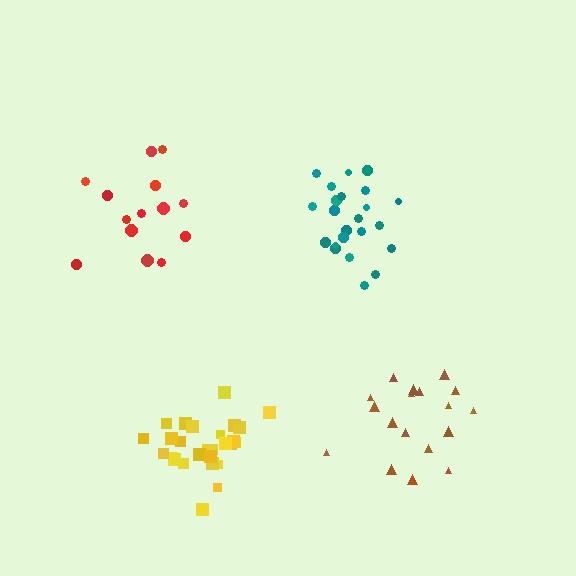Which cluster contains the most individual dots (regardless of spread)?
Yellow (29).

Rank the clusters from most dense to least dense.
yellow, teal, brown, red.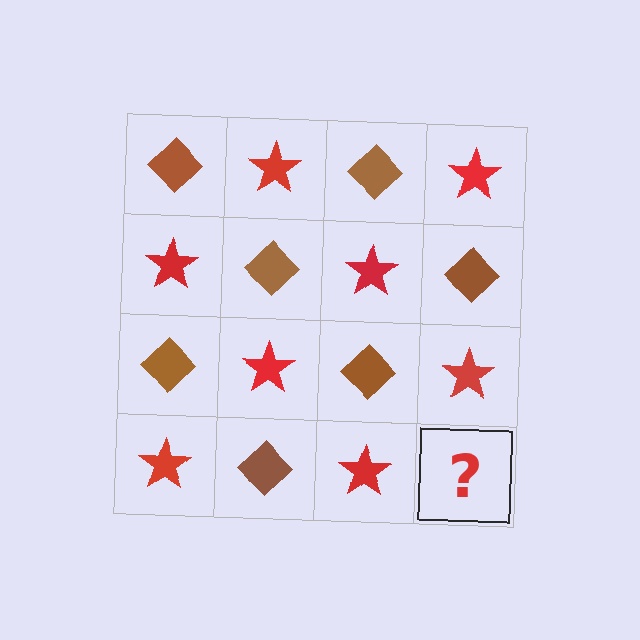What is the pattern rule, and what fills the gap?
The rule is that it alternates brown diamond and red star in a checkerboard pattern. The gap should be filled with a brown diamond.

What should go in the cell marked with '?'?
The missing cell should contain a brown diamond.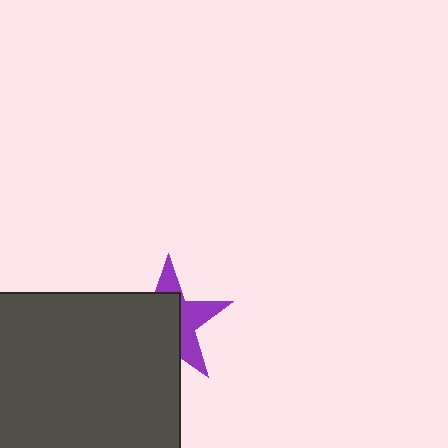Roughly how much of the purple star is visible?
A small part of it is visible (roughly 40%).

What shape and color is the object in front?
The object in front is a dark gray square.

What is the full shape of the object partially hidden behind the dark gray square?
The partially hidden object is a purple star.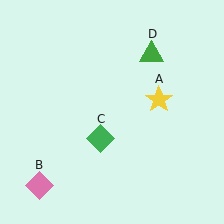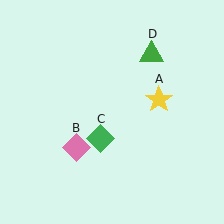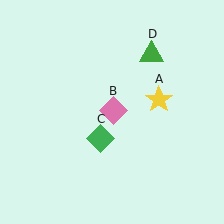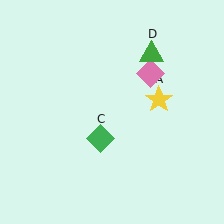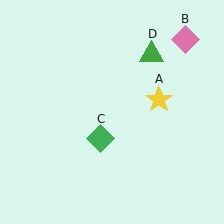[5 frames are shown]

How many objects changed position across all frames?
1 object changed position: pink diamond (object B).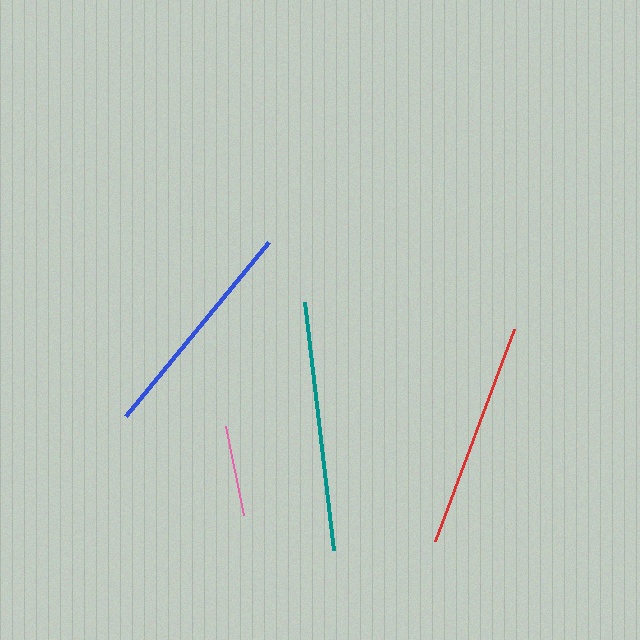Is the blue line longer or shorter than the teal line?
The teal line is longer than the blue line.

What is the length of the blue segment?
The blue segment is approximately 225 pixels long.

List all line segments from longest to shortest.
From longest to shortest: teal, red, blue, pink.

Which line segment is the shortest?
The pink line is the shortest at approximately 91 pixels.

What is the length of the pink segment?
The pink segment is approximately 91 pixels long.